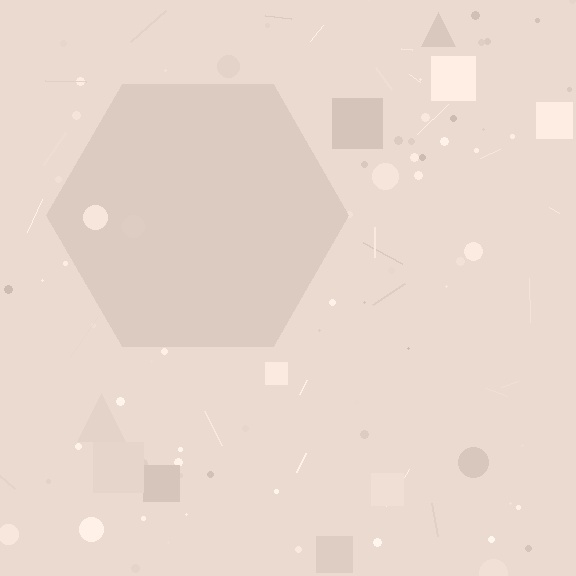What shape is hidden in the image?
A hexagon is hidden in the image.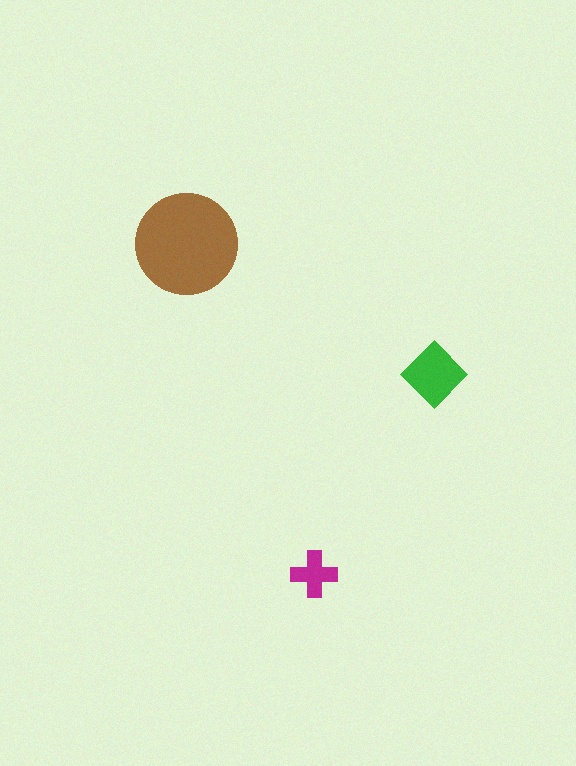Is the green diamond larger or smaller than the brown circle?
Smaller.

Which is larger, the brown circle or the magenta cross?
The brown circle.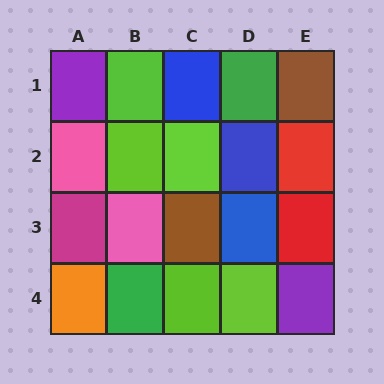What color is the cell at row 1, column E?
Brown.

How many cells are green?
2 cells are green.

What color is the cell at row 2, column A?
Pink.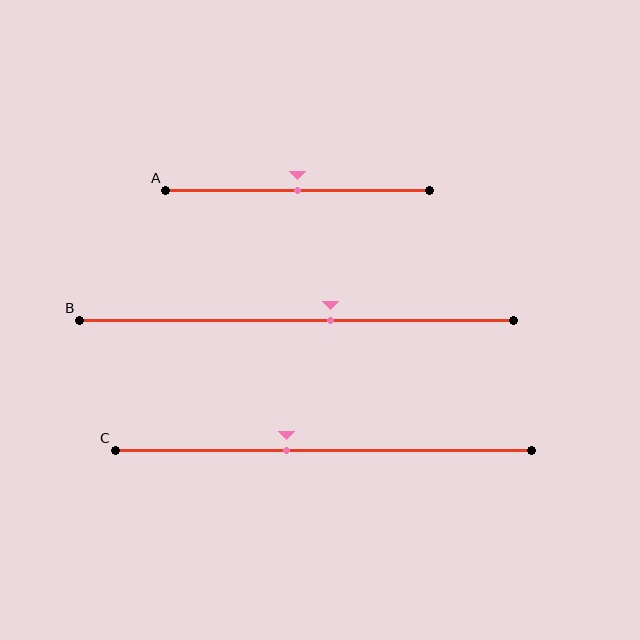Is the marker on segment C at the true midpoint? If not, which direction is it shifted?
No, the marker on segment C is shifted to the left by about 9% of the segment length.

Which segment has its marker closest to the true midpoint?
Segment A has its marker closest to the true midpoint.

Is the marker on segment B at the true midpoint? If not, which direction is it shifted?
No, the marker on segment B is shifted to the right by about 8% of the segment length.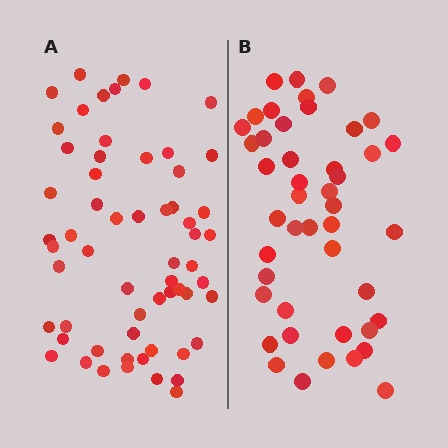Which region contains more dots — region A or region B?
Region A (the left region) has more dots.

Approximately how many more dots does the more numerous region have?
Region A has approximately 15 more dots than region B.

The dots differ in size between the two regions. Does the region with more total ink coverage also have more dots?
No. Region B has more total ink coverage because its dots are larger, but region A actually contains more individual dots. Total area can be misleading — the number of items is what matters here.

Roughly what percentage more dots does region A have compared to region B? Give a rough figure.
About 35% more.